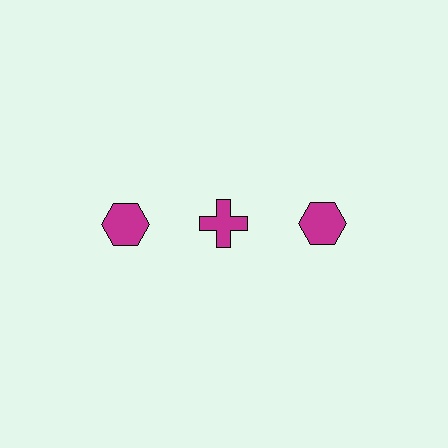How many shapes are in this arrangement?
There are 3 shapes arranged in a grid pattern.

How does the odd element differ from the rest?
It has a different shape: cross instead of hexagon.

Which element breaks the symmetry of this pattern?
The magenta cross in the top row, second from left column breaks the symmetry. All other shapes are magenta hexagons.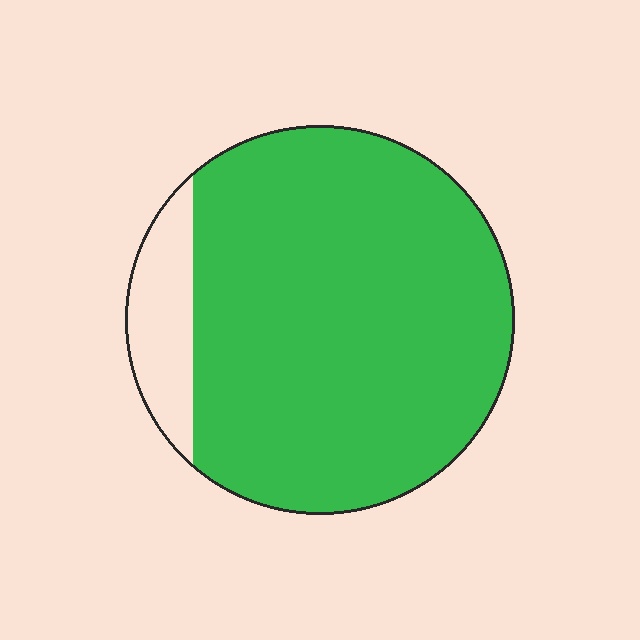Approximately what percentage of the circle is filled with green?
Approximately 90%.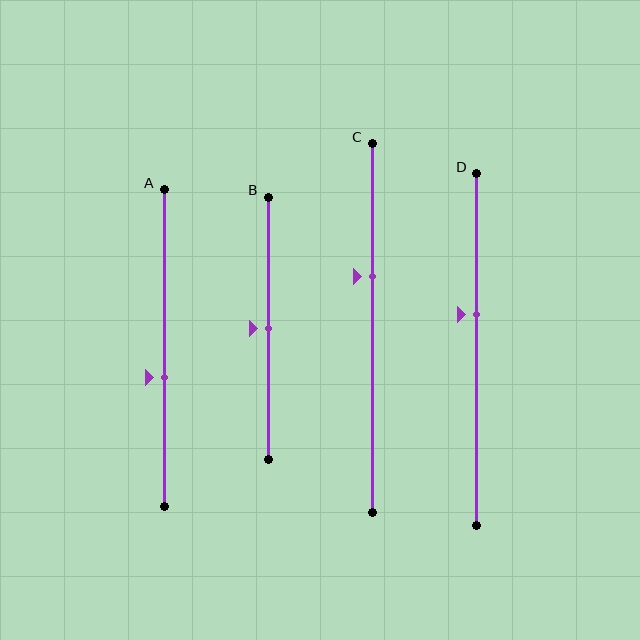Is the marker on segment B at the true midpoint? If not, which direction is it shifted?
Yes, the marker on segment B is at the true midpoint.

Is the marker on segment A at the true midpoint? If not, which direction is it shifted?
No, the marker on segment A is shifted downward by about 9% of the segment length.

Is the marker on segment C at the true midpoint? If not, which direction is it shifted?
No, the marker on segment C is shifted upward by about 14% of the segment length.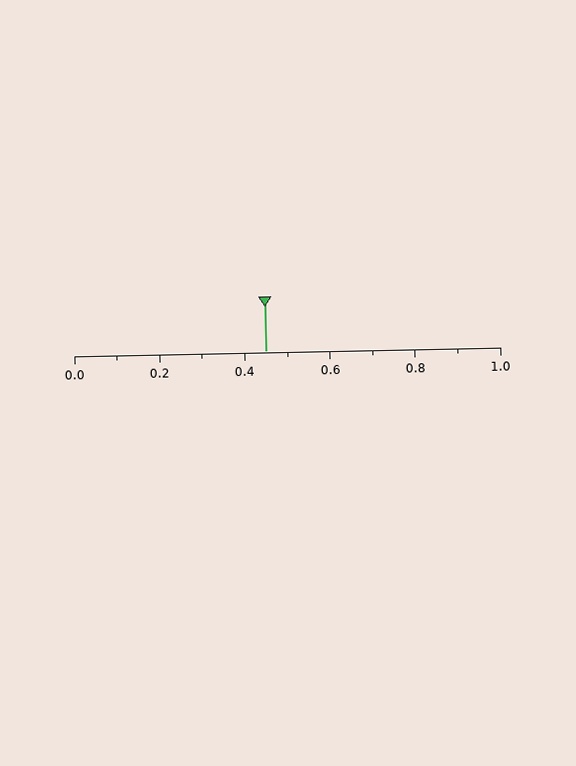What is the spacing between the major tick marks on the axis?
The major ticks are spaced 0.2 apart.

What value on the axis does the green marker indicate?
The marker indicates approximately 0.45.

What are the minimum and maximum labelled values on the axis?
The axis runs from 0.0 to 1.0.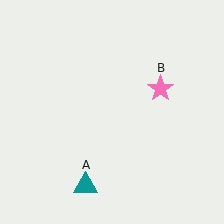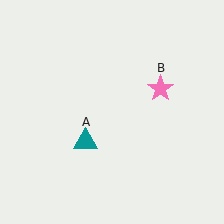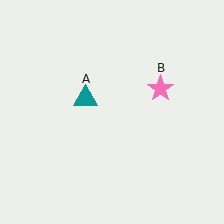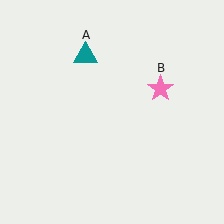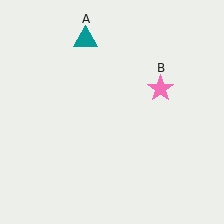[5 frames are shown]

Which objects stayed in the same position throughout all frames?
Pink star (object B) remained stationary.